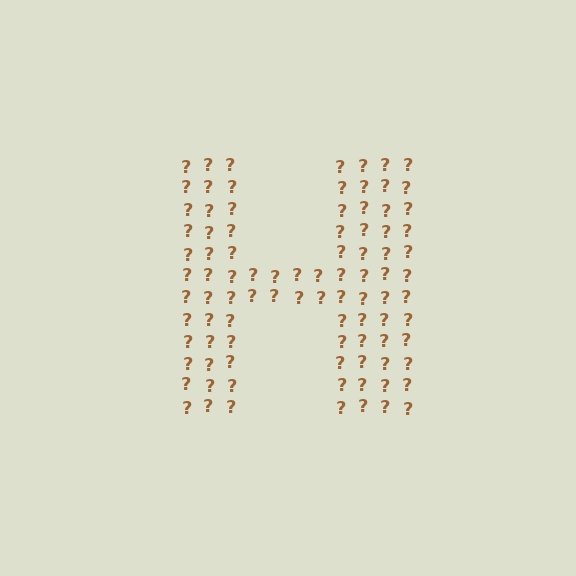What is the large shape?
The large shape is the letter H.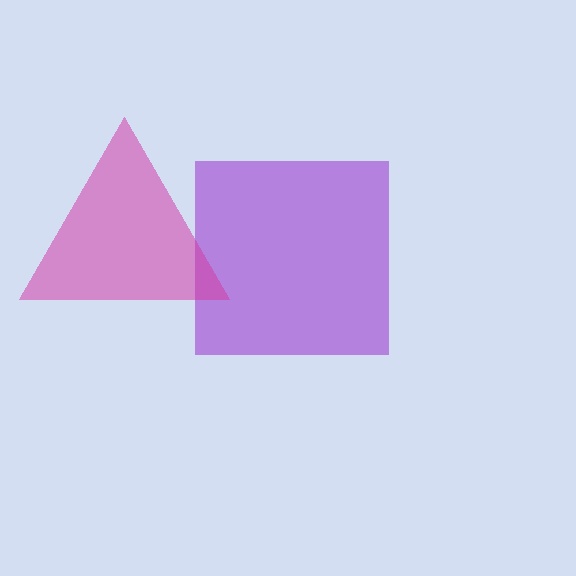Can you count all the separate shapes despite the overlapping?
Yes, there are 2 separate shapes.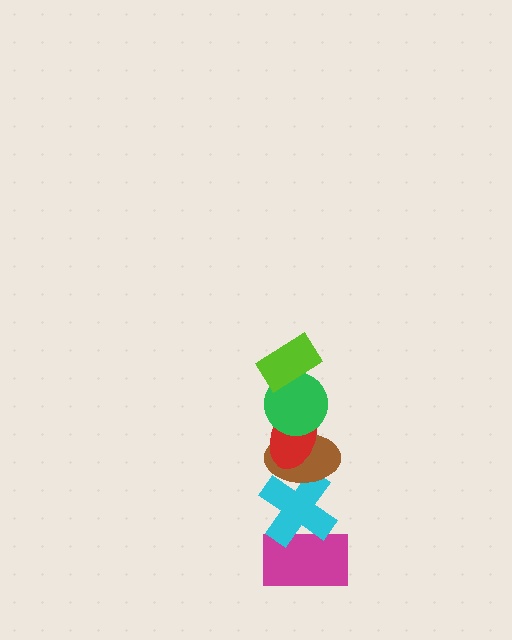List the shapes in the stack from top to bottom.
From top to bottom: the lime rectangle, the green circle, the red ellipse, the brown ellipse, the cyan cross, the magenta rectangle.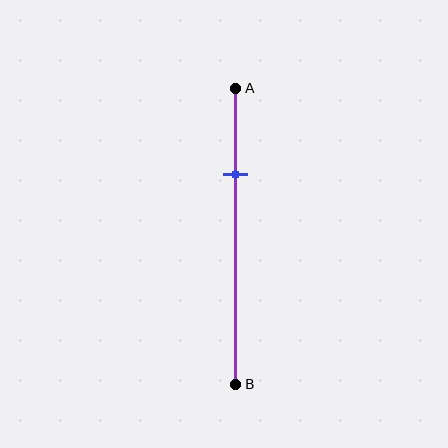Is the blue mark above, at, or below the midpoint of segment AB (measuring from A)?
The blue mark is above the midpoint of segment AB.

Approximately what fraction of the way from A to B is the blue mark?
The blue mark is approximately 30% of the way from A to B.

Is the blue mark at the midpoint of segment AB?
No, the mark is at about 30% from A, not at the 50% midpoint.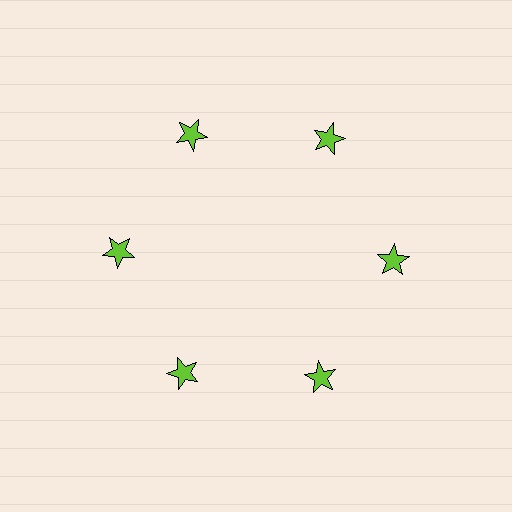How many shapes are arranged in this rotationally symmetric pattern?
There are 6 shapes, arranged in 6 groups of 1.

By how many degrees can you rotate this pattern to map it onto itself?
The pattern maps onto itself every 60 degrees of rotation.